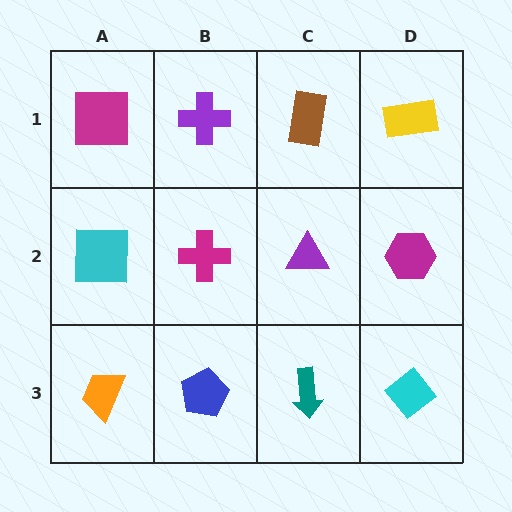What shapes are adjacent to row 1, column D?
A magenta hexagon (row 2, column D), a brown rectangle (row 1, column C).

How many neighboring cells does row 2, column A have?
3.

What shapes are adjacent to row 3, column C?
A purple triangle (row 2, column C), a blue pentagon (row 3, column B), a cyan diamond (row 3, column D).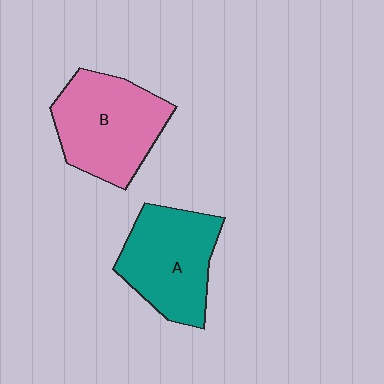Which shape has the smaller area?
Shape A (teal).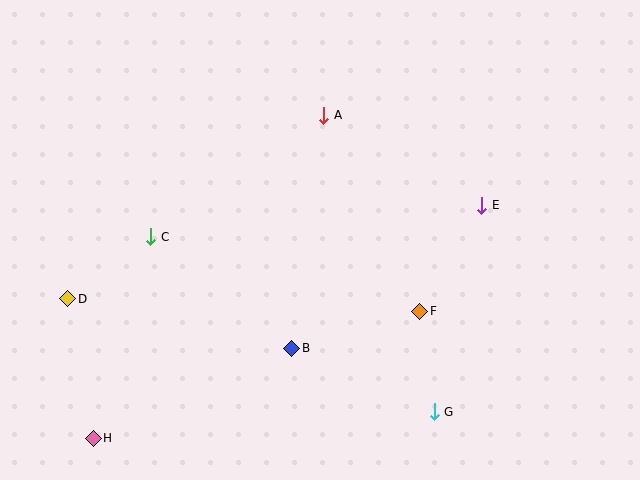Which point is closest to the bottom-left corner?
Point H is closest to the bottom-left corner.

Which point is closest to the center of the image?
Point B at (292, 348) is closest to the center.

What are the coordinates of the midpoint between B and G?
The midpoint between B and G is at (363, 380).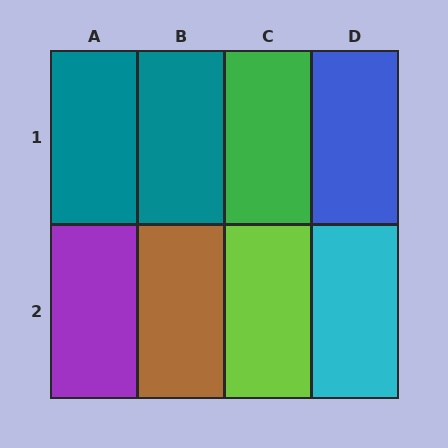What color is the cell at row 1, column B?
Teal.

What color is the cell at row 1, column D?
Blue.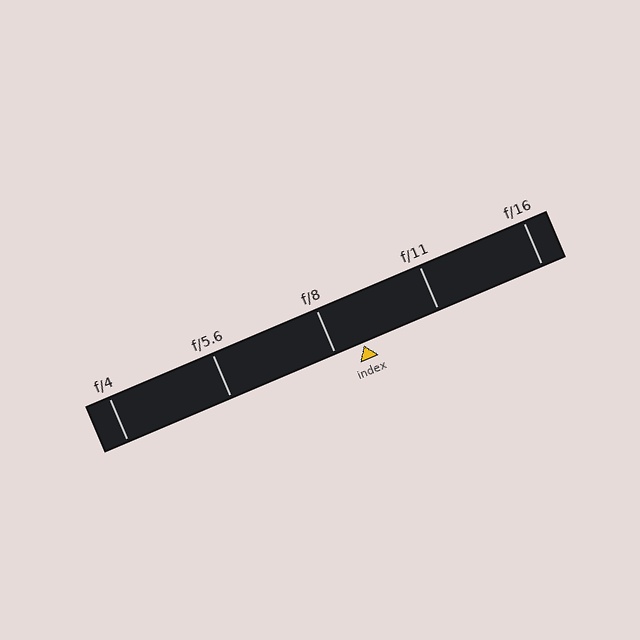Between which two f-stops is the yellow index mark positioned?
The index mark is between f/8 and f/11.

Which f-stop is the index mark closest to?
The index mark is closest to f/8.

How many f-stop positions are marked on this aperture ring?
There are 5 f-stop positions marked.